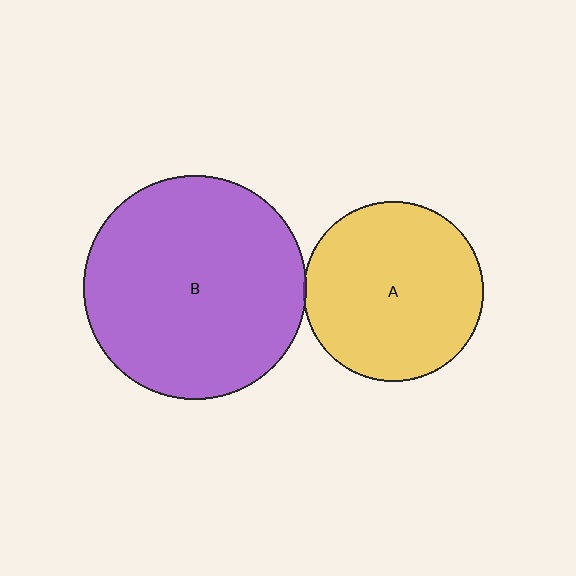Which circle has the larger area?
Circle B (purple).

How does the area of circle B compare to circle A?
Approximately 1.6 times.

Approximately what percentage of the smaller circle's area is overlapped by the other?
Approximately 5%.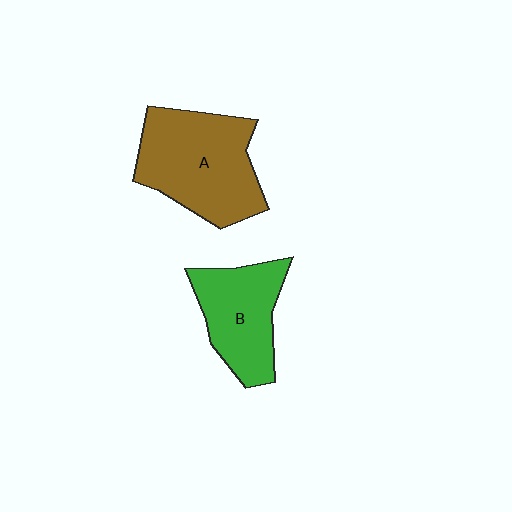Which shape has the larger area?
Shape A (brown).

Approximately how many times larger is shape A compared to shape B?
Approximately 1.4 times.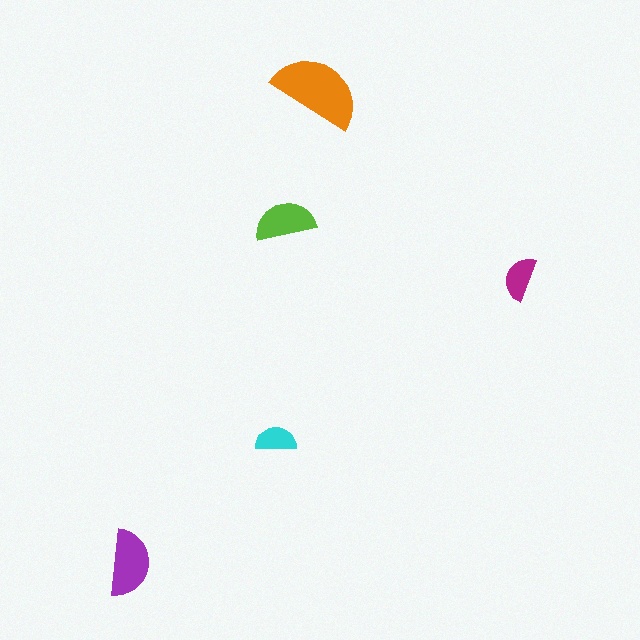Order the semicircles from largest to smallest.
the orange one, the purple one, the lime one, the magenta one, the cyan one.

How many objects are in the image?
There are 5 objects in the image.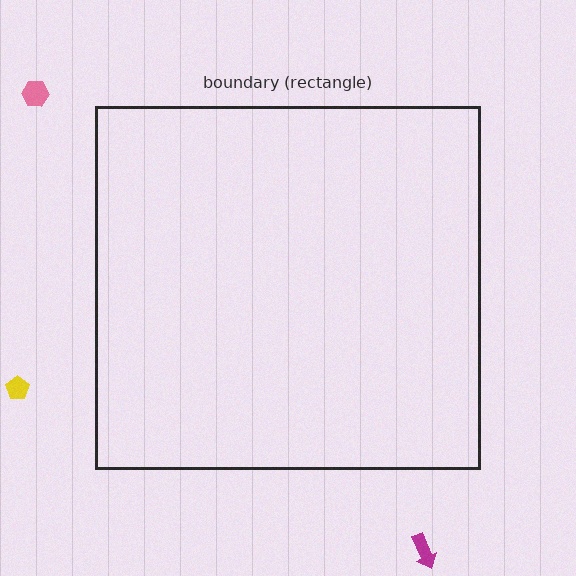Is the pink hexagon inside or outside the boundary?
Outside.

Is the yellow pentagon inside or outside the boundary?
Outside.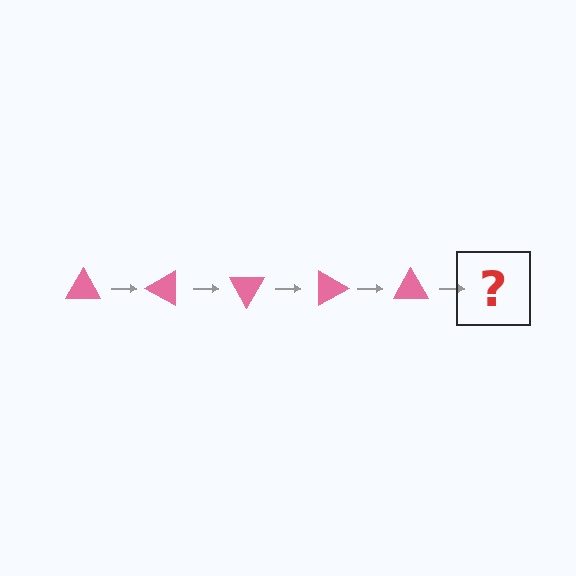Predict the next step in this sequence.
The next step is a pink triangle rotated 150 degrees.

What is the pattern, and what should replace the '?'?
The pattern is that the triangle rotates 30 degrees each step. The '?' should be a pink triangle rotated 150 degrees.